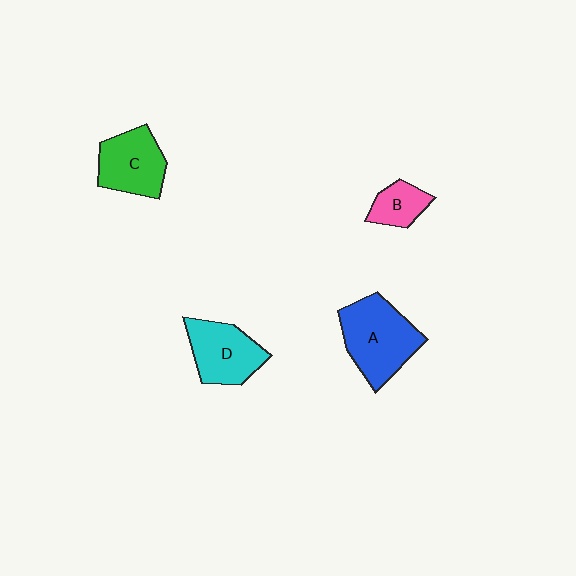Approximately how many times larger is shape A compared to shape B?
Approximately 2.4 times.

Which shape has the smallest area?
Shape B (pink).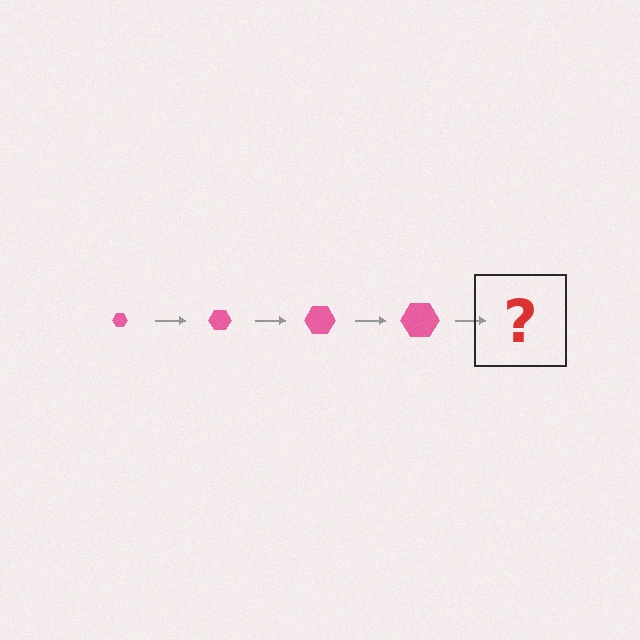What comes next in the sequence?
The next element should be a pink hexagon, larger than the previous one.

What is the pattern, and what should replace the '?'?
The pattern is that the hexagon gets progressively larger each step. The '?' should be a pink hexagon, larger than the previous one.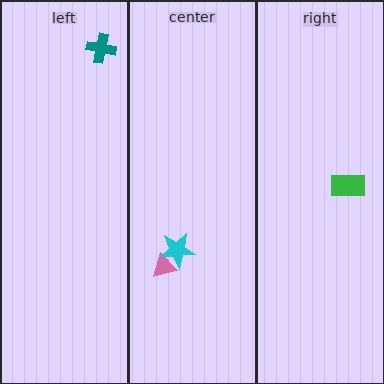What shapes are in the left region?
The teal cross.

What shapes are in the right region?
The green rectangle.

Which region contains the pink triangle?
The center region.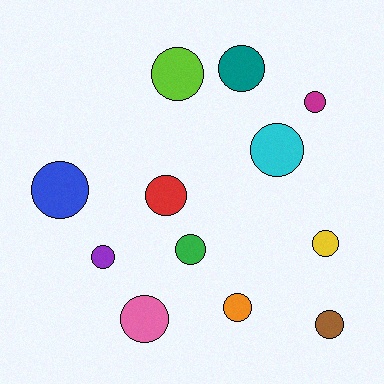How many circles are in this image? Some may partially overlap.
There are 12 circles.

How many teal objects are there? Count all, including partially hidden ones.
There is 1 teal object.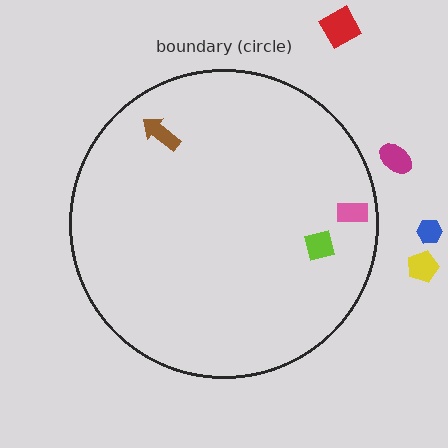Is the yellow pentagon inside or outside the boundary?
Outside.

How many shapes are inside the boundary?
3 inside, 4 outside.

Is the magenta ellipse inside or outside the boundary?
Outside.